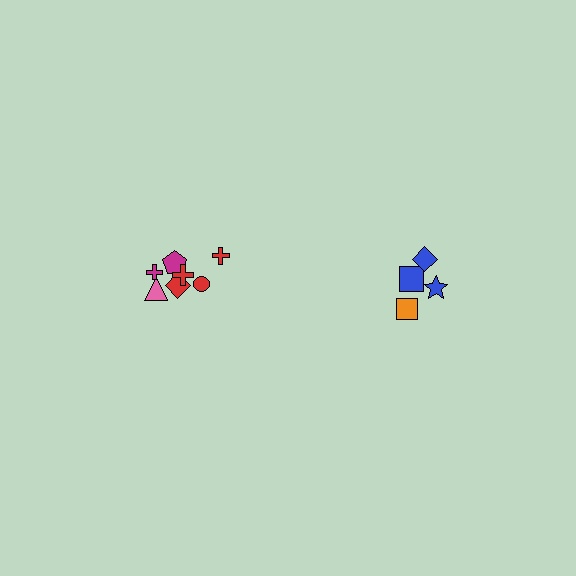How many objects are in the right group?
There are 4 objects.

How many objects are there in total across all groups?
There are 11 objects.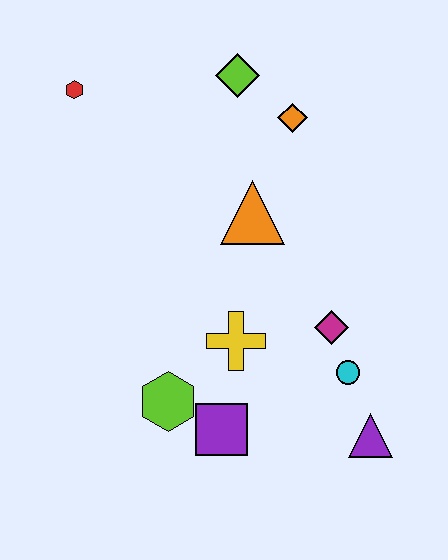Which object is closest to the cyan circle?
The magenta diamond is closest to the cyan circle.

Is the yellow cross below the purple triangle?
No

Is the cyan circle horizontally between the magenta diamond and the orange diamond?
No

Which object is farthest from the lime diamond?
The purple triangle is farthest from the lime diamond.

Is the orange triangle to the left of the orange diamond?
Yes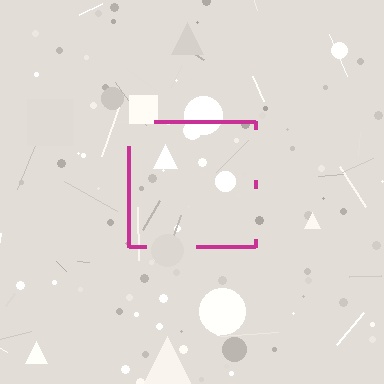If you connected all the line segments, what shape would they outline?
They would outline a square.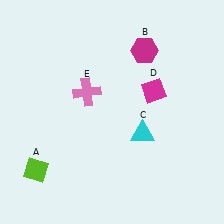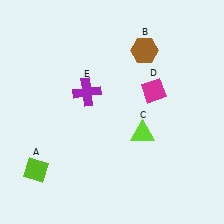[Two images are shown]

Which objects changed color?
B changed from magenta to brown. C changed from cyan to lime. E changed from pink to purple.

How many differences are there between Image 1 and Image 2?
There are 3 differences between the two images.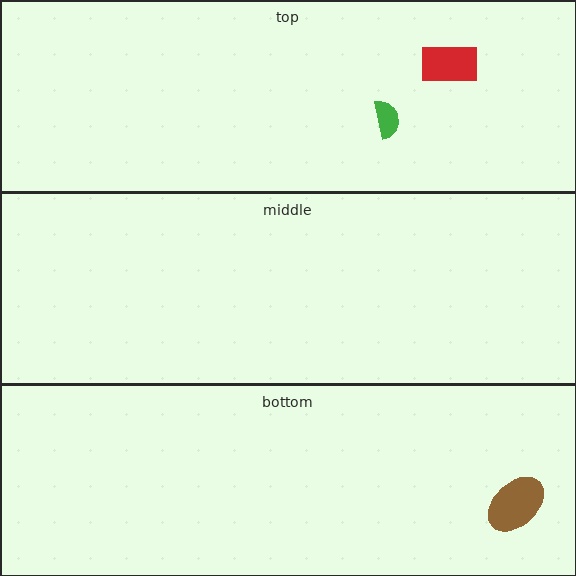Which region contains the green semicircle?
The top region.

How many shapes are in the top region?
2.